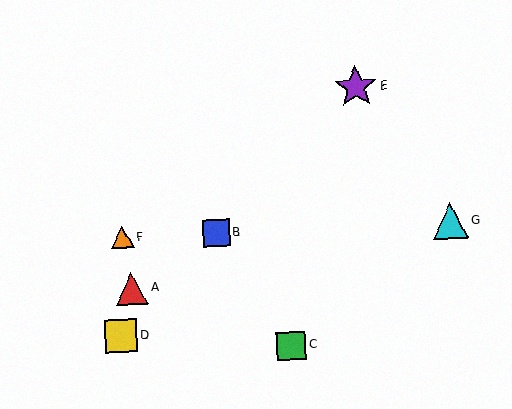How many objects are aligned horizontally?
3 objects (B, F, G) are aligned horizontally.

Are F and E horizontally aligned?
No, F is at y≈237 and E is at y≈87.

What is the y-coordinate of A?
Object A is at y≈288.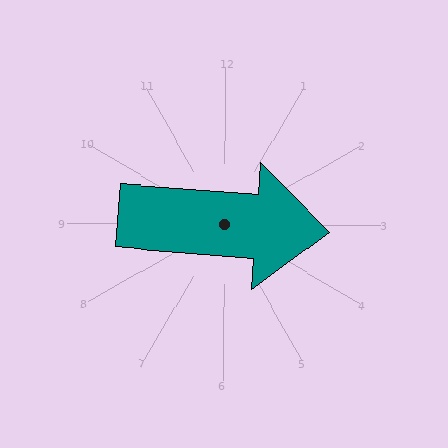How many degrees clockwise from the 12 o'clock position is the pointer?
Approximately 94 degrees.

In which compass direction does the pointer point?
East.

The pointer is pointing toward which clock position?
Roughly 3 o'clock.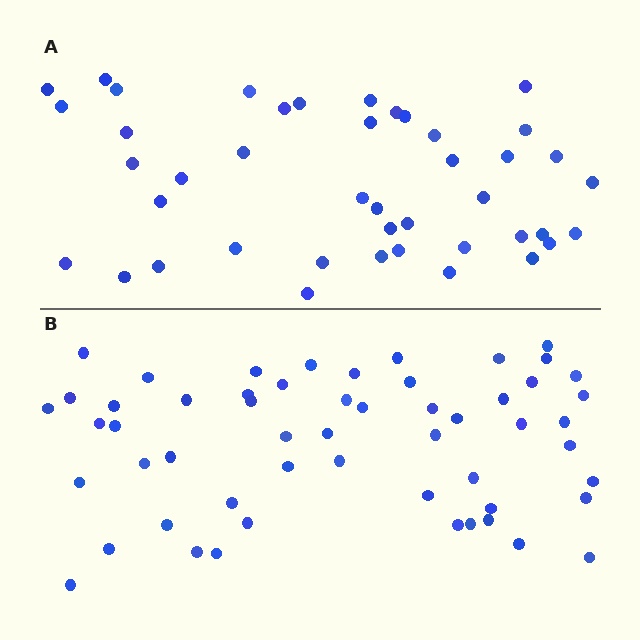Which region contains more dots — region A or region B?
Region B (the bottom region) has more dots.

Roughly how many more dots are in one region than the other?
Region B has roughly 12 or so more dots than region A.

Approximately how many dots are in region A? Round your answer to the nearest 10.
About 40 dots. (The exact count is 43, which rounds to 40.)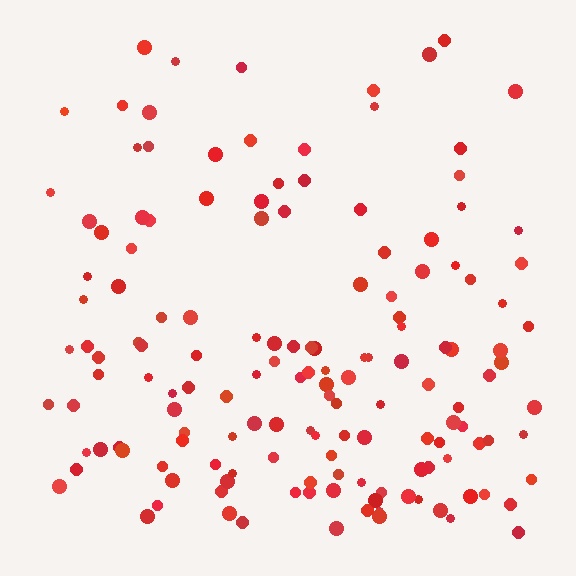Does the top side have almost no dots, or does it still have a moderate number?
Still a moderate number, just noticeably fewer than the bottom.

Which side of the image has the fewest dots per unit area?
The top.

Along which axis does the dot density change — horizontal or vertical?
Vertical.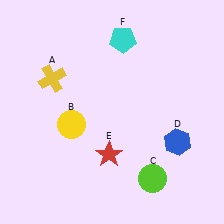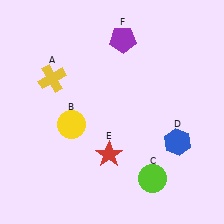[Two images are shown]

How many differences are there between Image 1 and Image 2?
There is 1 difference between the two images.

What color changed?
The pentagon (F) changed from cyan in Image 1 to purple in Image 2.